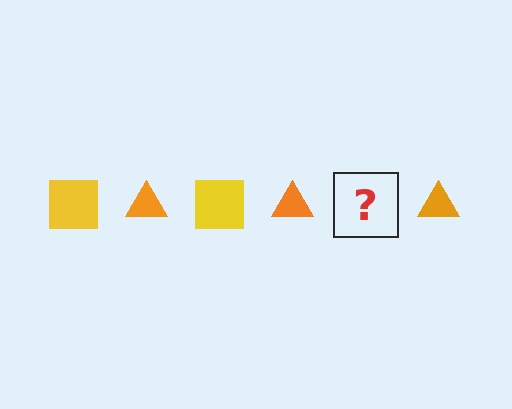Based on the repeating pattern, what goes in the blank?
The blank should be a yellow square.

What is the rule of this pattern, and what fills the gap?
The rule is that the pattern alternates between yellow square and orange triangle. The gap should be filled with a yellow square.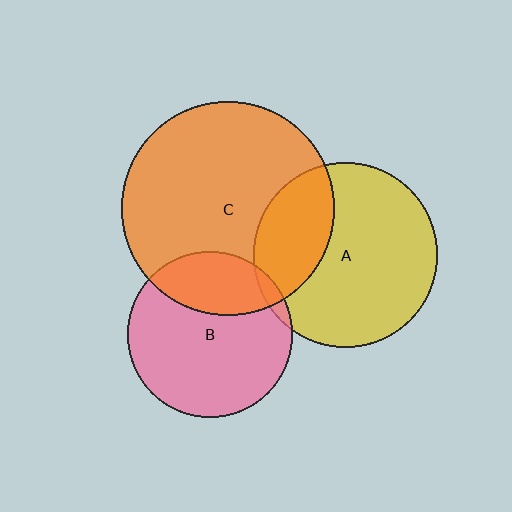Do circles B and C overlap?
Yes.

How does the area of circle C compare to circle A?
Approximately 1.3 times.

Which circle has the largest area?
Circle C (orange).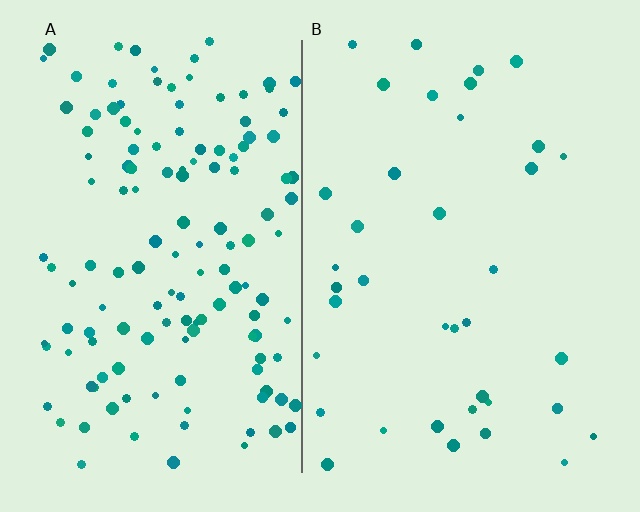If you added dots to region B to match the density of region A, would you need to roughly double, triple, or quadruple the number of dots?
Approximately quadruple.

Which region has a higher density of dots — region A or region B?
A (the left).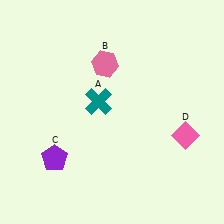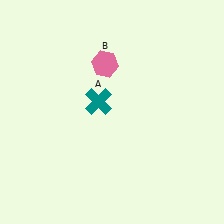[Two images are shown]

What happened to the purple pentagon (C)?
The purple pentagon (C) was removed in Image 2. It was in the bottom-left area of Image 1.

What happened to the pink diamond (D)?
The pink diamond (D) was removed in Image 2. It was in the bottom-right area of Image 1.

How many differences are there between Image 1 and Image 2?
There are 2 differences between the two images.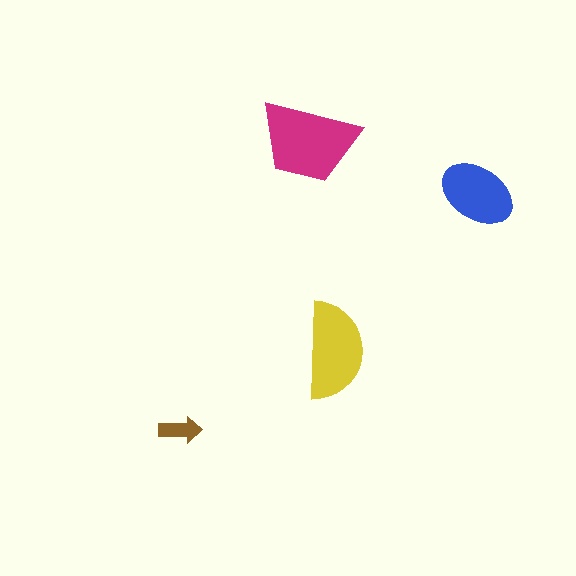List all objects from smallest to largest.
The brown arrow, the blue ellipse, the yellow semicircle, the magenta trapezoid.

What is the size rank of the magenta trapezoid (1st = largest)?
1st.